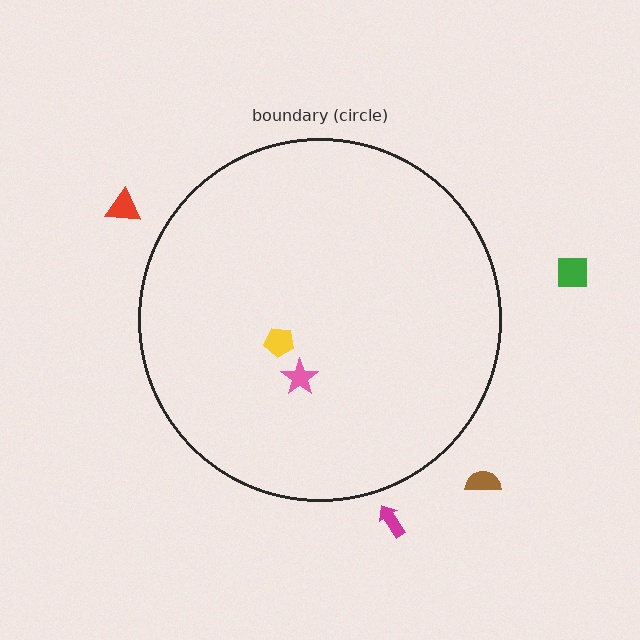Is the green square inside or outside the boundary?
Outside.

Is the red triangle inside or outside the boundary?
Outside.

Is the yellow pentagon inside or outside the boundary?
Inside.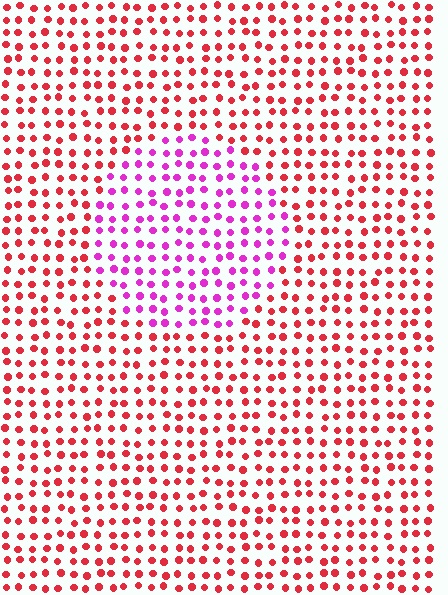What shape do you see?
I see a circle.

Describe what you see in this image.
The image is filled with small red elements in a uniform arrangement. A circle-shaped region is visible where the elements are tinted to a slightly different hue, forming a subtle color boundary.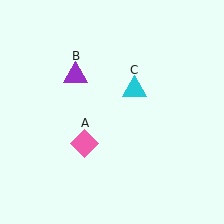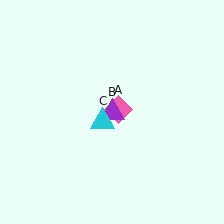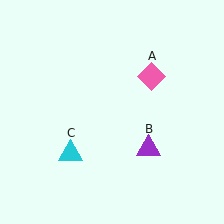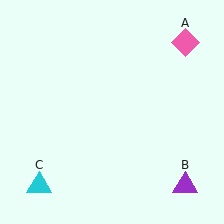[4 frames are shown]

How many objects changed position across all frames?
3 objects changed position: pink diamond (object A), purple triangle (object B), cyan triangle (object C).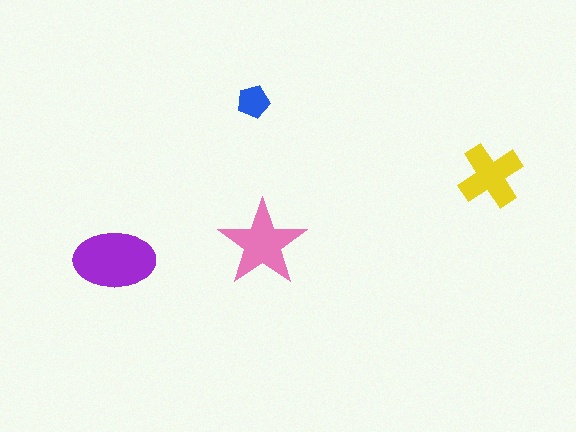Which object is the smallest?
The blue pentagon.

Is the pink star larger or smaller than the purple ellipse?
Smaller.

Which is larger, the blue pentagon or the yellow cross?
The yellow cross.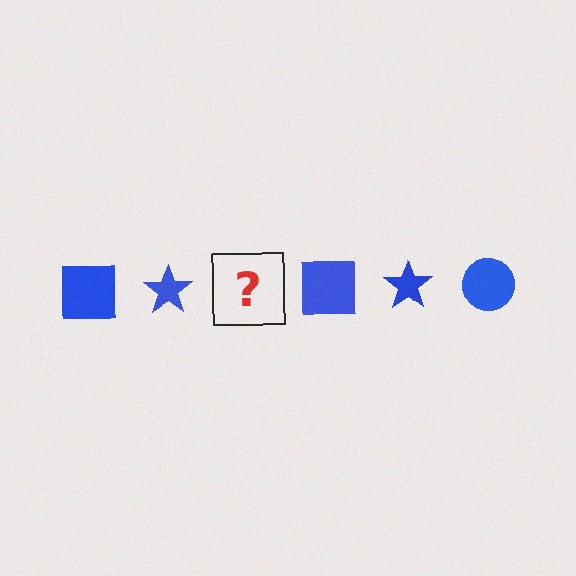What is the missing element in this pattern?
The missing element is a blue circle.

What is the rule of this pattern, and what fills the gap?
The rule is that the pattern cycles through square, star, circle shapes in blue. The gap should be filled with a blue circle.